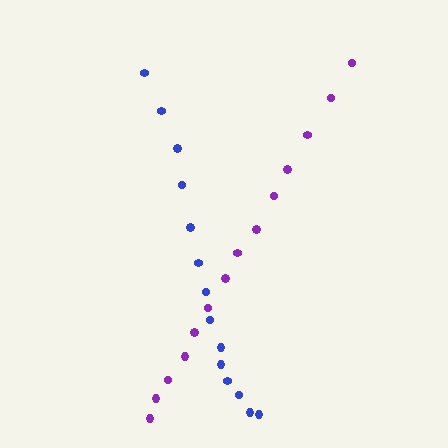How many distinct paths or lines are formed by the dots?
There are 2 distinct paths.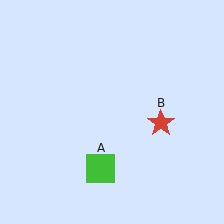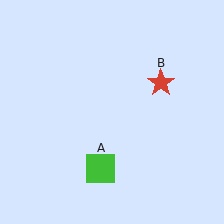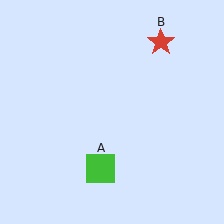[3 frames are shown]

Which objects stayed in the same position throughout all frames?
Green square (object A) remained stationary.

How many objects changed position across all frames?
1 object changed position: red star (object B).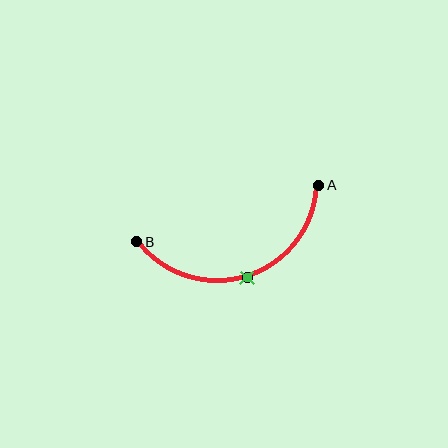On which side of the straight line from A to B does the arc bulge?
The arc bulges below the straight line connecting A and B.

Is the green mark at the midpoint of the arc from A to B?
Yes. The green mark lies on the arc at equal arc-length from both A and B — it is the arc midpoint.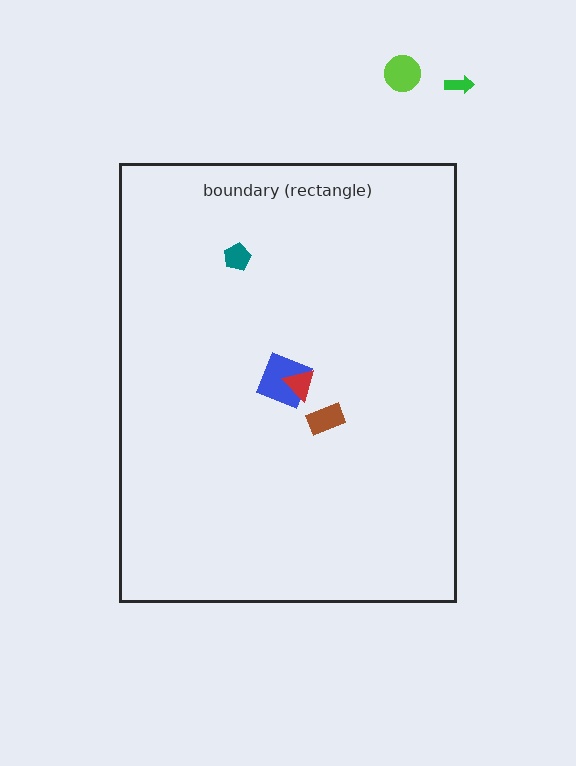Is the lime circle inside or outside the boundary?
Outside.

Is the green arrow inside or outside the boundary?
Outside.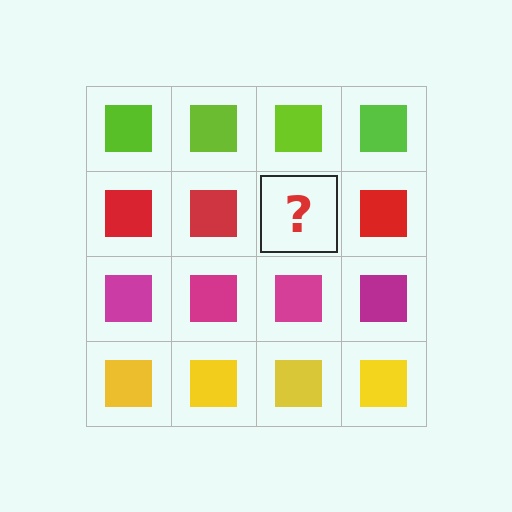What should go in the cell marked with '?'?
The missing cell should contain a red square.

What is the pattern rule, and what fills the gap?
The rule is that each row has a consistent color. The gap should be filled with a red square.